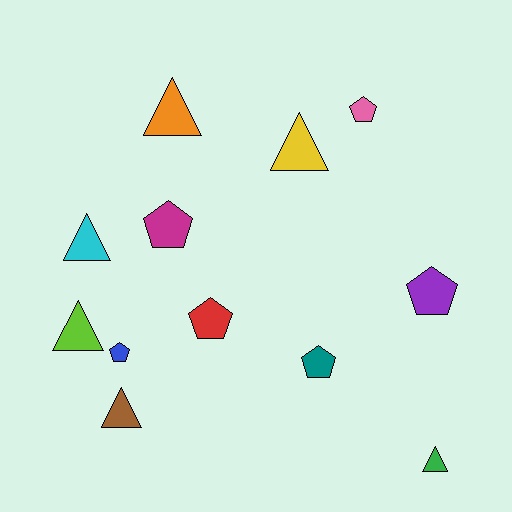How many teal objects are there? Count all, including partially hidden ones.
There is 1 teal object.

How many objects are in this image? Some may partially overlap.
There are 12 objects.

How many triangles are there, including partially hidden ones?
There are 6 triangles.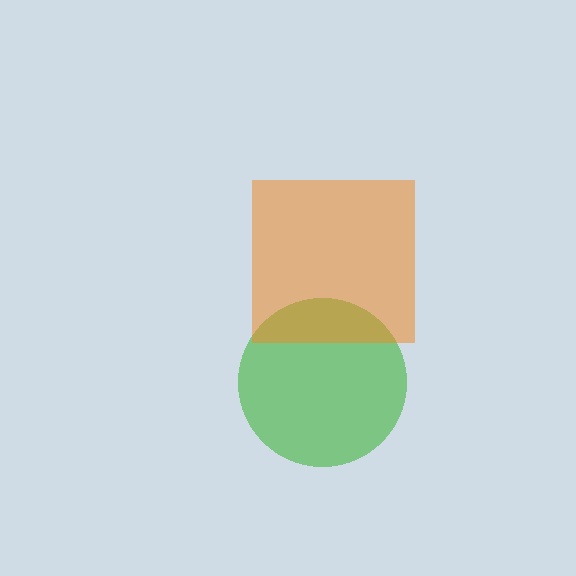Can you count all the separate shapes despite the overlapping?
Yes, there are 2 separate shapes.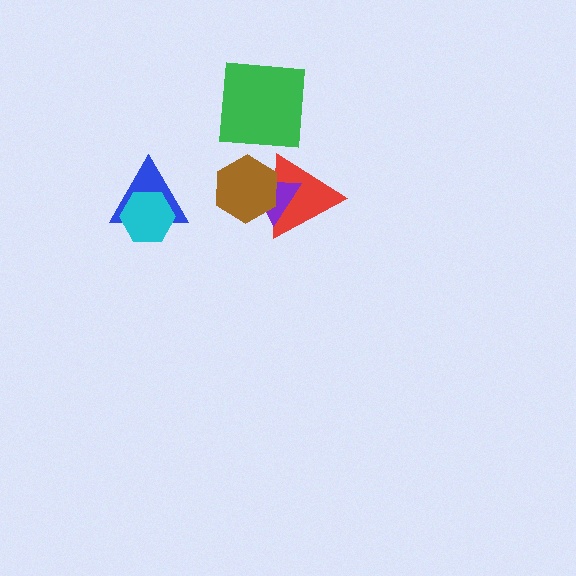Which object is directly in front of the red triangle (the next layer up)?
The purple triangle is directly in front of the red triangle.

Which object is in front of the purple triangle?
The brown hexagon is in front of the purple triangle.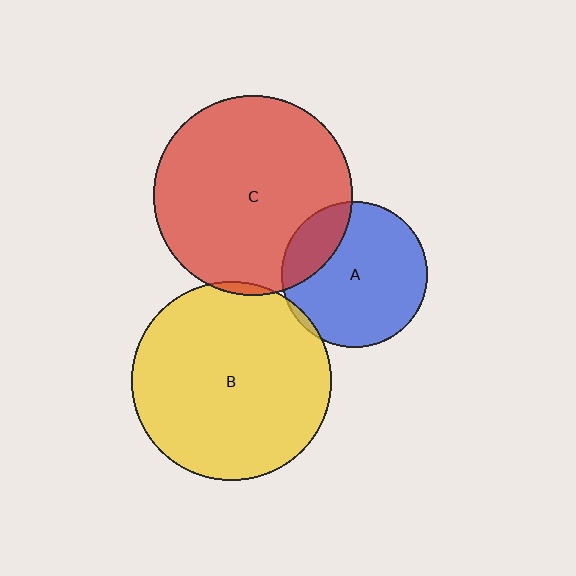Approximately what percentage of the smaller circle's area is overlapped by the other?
Approximately 20%.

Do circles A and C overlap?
Yes.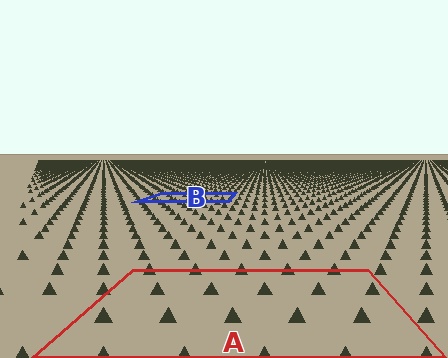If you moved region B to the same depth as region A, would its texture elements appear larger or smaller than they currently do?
They would appear larger. At a closer depth, the same texture elements are projected at a bigger on-screen size.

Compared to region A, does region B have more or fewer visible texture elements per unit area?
Region B has more texture elements per unit area — they are packed more densely because it is farther away.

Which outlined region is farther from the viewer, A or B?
Region B is farther from the viewer — the texture elements inside it appear smaller and more densely packed.